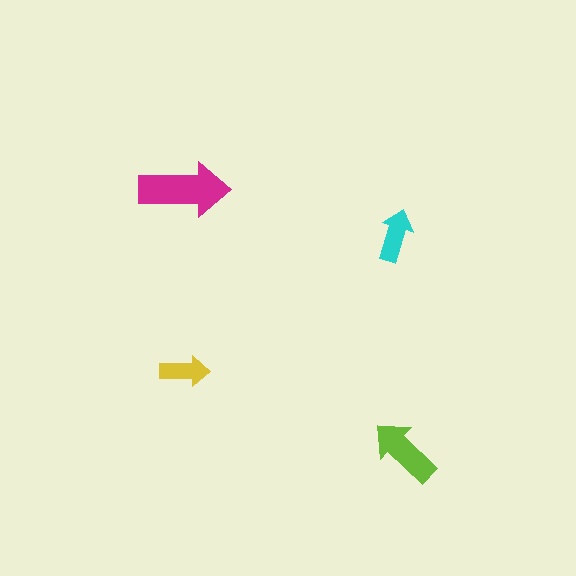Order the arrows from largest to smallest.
the magenta one, the lime one, the cyan one, the yellow one.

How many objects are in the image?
There are 4 objects in the image.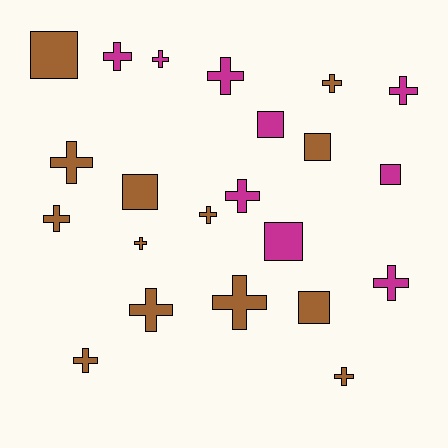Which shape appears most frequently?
Cross, with 15 objects.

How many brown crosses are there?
There are 9 brown crosses.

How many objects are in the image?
There are 22 objects.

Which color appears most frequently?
Brown, with 13 objects.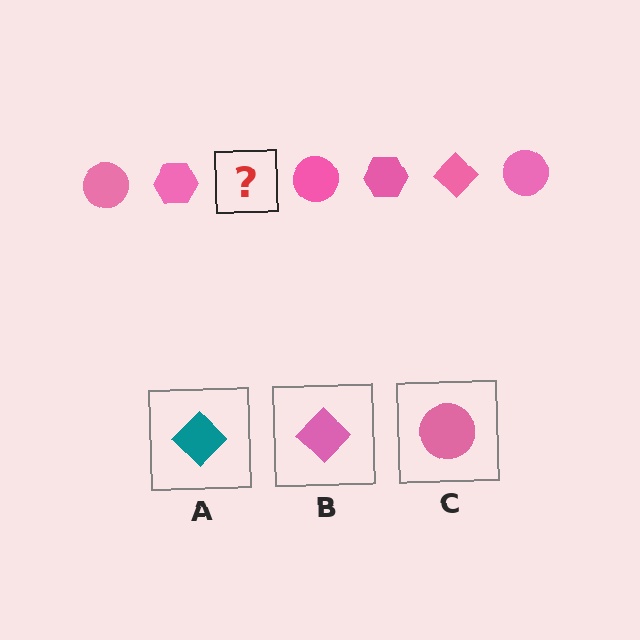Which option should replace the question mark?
Option B.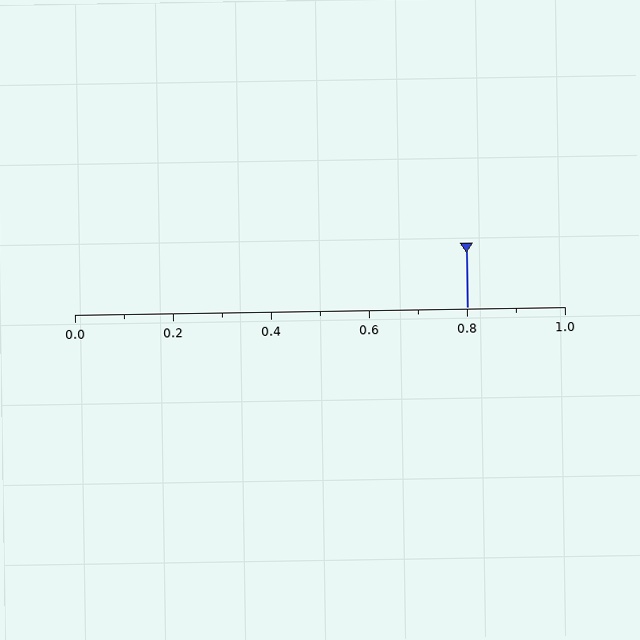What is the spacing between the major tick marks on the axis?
The major ticks are spaced 0.2 apart.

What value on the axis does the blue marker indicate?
The marker indicates approximately 0.8.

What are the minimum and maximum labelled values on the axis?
The axis runs from 0.0 to 1.0.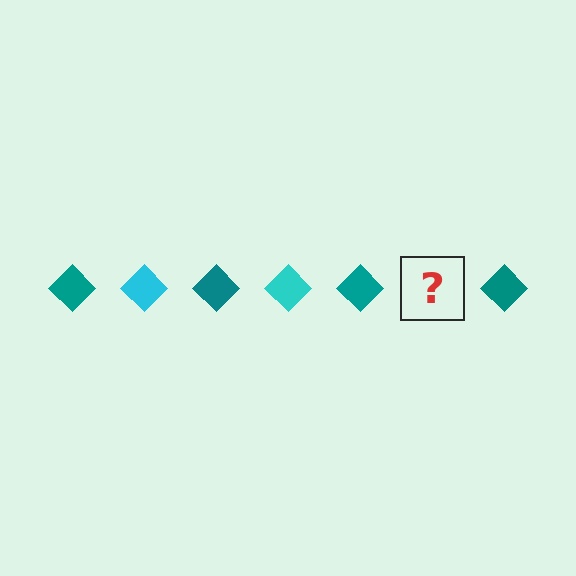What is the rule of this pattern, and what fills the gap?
The rule is that the pattern cycles through teal, cyan diamonds. The gap should be filled with a cyan diamond.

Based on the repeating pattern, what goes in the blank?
The blank should be a cyan diamond.